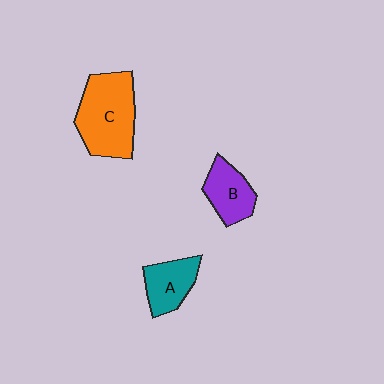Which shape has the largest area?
Shape C (orange).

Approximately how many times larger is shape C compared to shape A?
Approximately 1.9 times.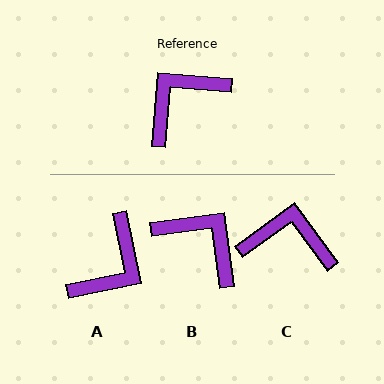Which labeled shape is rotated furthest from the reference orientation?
A, about 164 degrees away.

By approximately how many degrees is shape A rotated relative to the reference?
Approximately 164 degrees clockwise.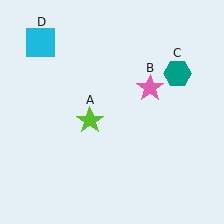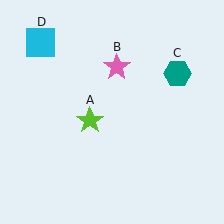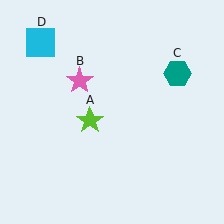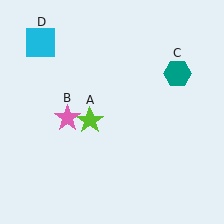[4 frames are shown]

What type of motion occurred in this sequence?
The pink star (object B) rotated counterclockwise around the center of the scene.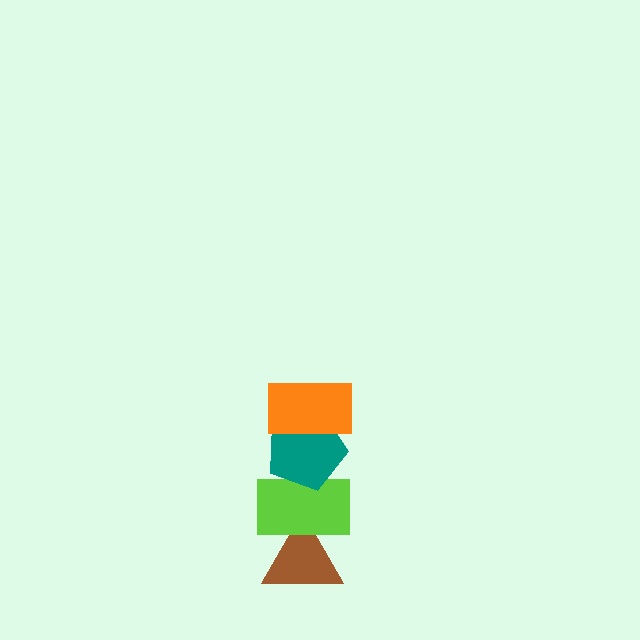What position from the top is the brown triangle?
The brown triangle is 4th from the top.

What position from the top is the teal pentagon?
The teal pentagon is 2nd from the top.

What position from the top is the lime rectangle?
The lime rectangle is 3rd from the top.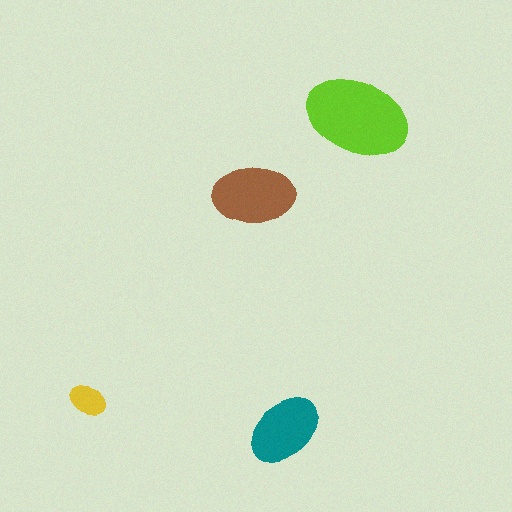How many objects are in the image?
There are 4 objects in the image.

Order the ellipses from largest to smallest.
the lime one, the brown one, the teal one, the yellow one.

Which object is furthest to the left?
The yellow ellipse is leftmost.